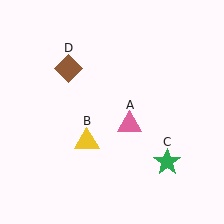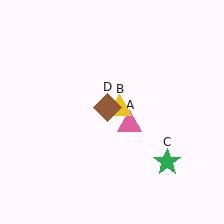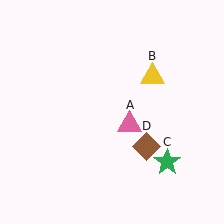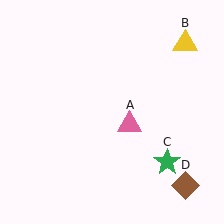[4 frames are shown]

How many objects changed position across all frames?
2 objects changed position: yellow triangle (object B), brown diamond (object D).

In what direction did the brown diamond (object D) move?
The brown diamond (object D) moved down and to the right.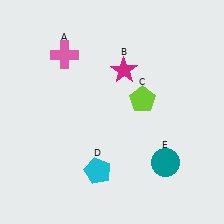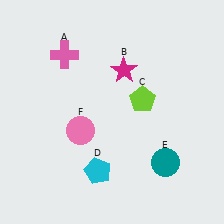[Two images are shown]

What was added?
A pink circle (F) was added in Image 2.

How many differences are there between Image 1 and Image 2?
There is 1 difference between the two images.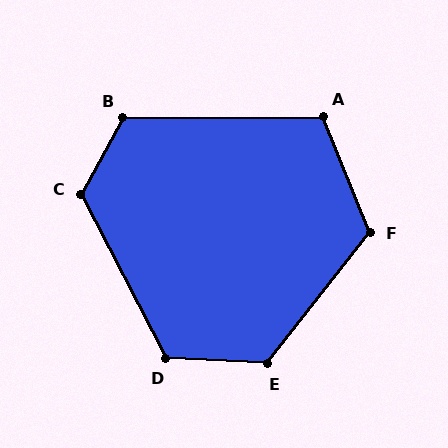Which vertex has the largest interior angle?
E, at approximately 125 degrees.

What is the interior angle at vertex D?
Approximately 121 degrees (obtuse).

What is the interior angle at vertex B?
Approximately 119 degrees (obtuse).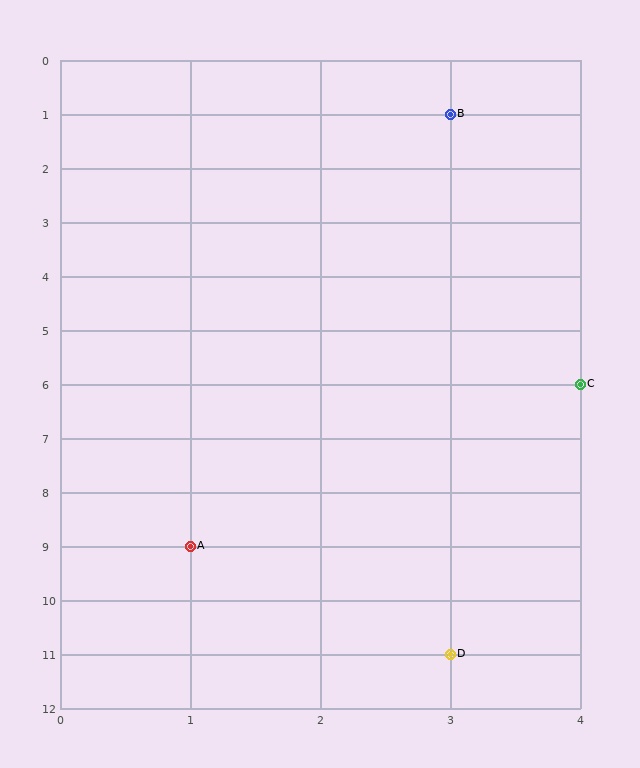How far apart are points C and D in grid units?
Points C and D are 1 column and 5 rows apart (about 5.1 grid units diagonally).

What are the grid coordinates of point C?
Point C is at grid coordinates (4, 6).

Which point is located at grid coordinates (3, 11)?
Point D is at (3, 11).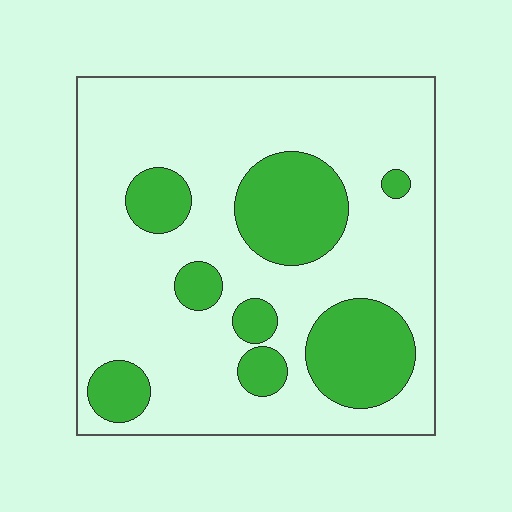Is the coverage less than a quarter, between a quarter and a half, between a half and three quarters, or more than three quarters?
Between a quarter and a half.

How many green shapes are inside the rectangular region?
8.